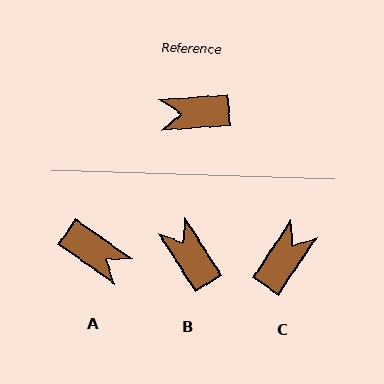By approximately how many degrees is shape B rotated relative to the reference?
Approximately 63 degrees clockwise.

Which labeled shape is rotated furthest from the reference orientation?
A, about 140 degrees away.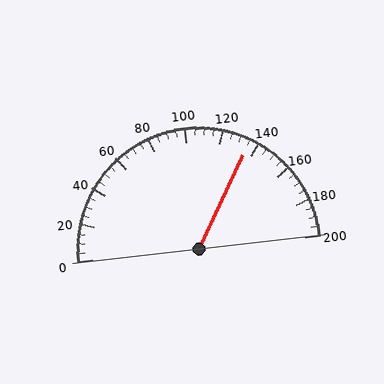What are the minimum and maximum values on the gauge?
The gauge ranges from 0 to 200.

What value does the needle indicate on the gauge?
The needle indicates approximately 135.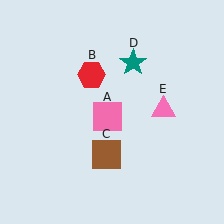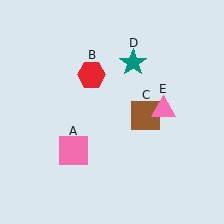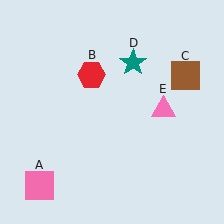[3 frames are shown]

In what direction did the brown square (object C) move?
The brown square (object C) moved up and to the right.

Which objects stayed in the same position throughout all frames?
Red hexagon (object B) and teal star (object D) and pink triangle (object E) remained stationary.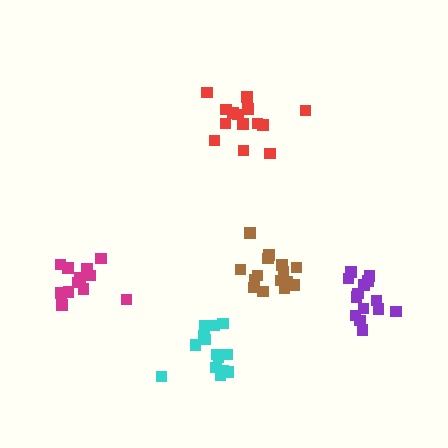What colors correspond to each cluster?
The clusters are colored: purple, brown, red, magenta, cyan.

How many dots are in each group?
Group 1: 14 dots, Group 2: 15 dots, Group 3: 14 dots, Group 4: 12 dots, Group 5: 14 dots (69 total).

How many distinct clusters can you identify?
There are 5 distinct clusters.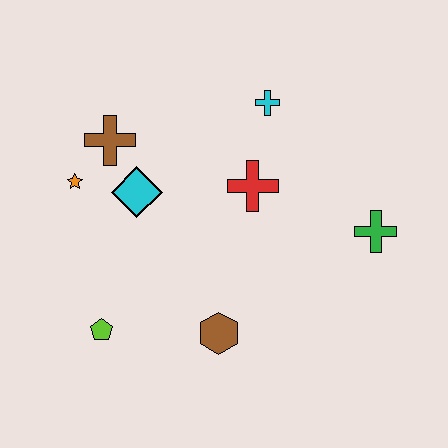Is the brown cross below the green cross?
No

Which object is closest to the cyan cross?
The red cross is closest to the cyan cross.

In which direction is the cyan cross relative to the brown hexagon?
The cyan cross is above the brown hexagon.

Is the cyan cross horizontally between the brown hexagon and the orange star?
No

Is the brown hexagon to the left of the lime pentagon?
No